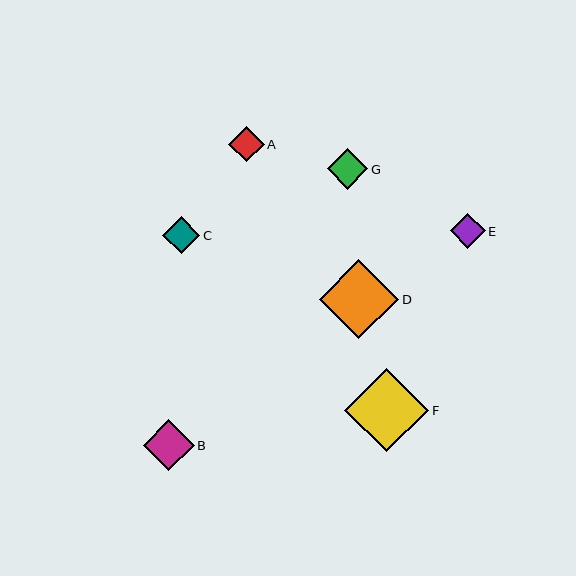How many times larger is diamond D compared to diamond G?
Diamond D is approximately 1.9 times the size of diamond G.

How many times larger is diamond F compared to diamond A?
Diamond F is approximately 2.3 times the size of diamond A.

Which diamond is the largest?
Diamond F is the largest with a size of approximately 84 pixels.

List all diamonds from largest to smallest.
From largest to smallest: F, D, B, G, C, A, E.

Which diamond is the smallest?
Diamond E is the smallest with a size of approximately 35 pixels.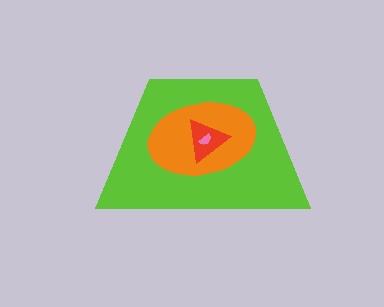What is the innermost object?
The pink semicircle.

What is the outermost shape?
The lime trapezoid.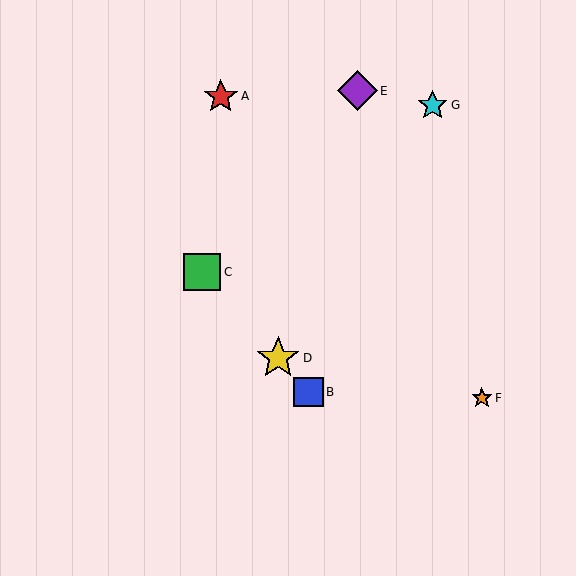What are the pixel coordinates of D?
Object D is at (278, 358).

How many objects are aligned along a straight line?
3 objects (B, C, D) are aligned along a straight line.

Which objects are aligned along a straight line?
Objects B, C, D are aligned along a straight line.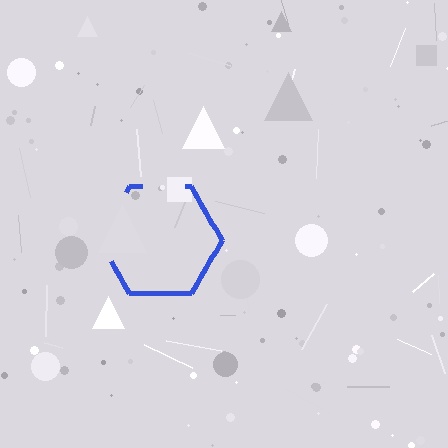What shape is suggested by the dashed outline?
The dashed outline suggests a hexagon.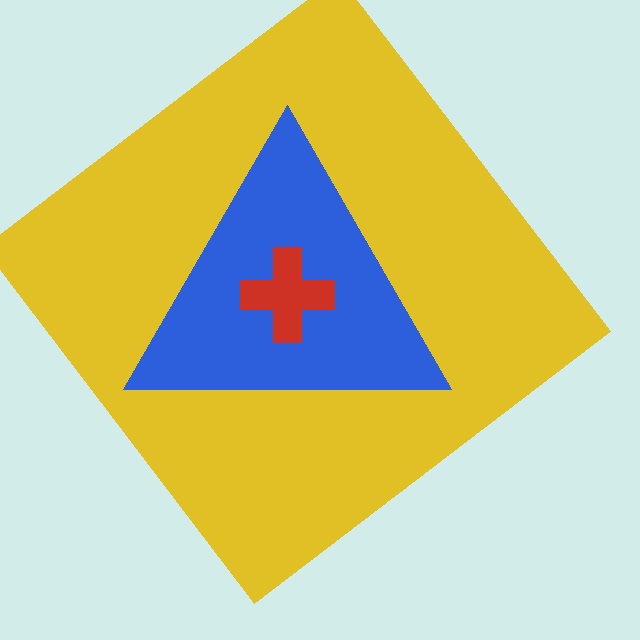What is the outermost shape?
The yellow diamond.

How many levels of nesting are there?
3.